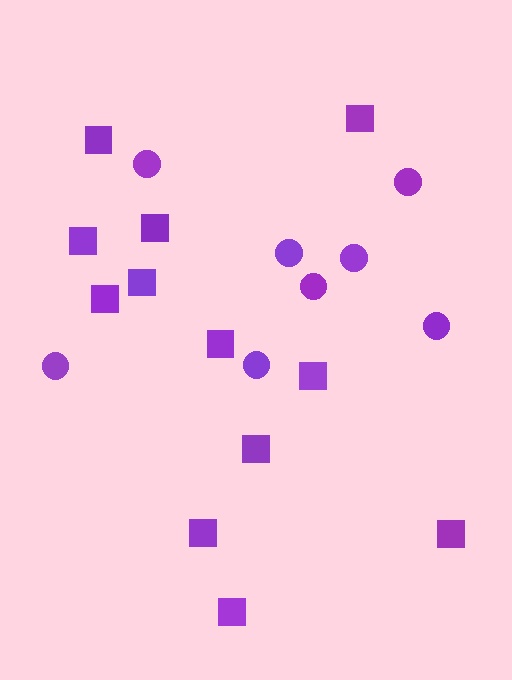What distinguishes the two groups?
There are 2 groups: one group of circles (8) and one group of squares (12).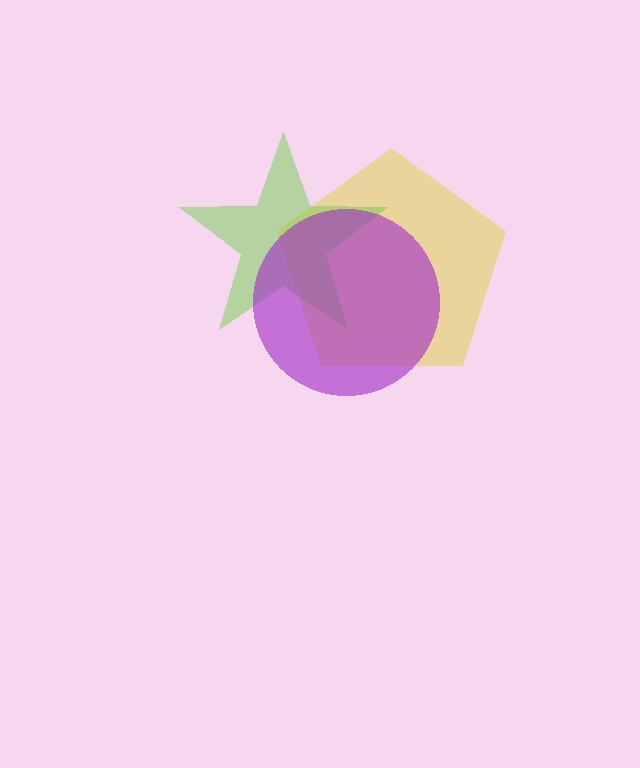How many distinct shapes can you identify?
There are 3 distinct shapes: a yellow pentagon, a lime star, a purple circle.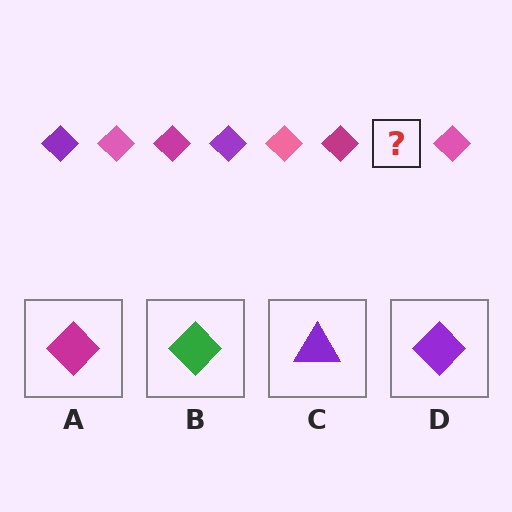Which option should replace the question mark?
Option D.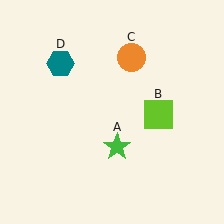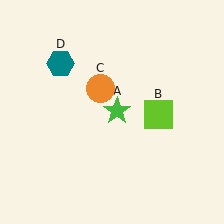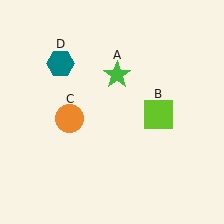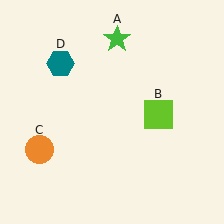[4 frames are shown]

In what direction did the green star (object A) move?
The green star (object A) moved up.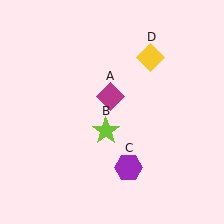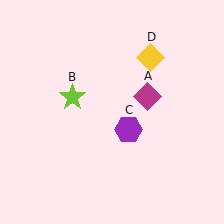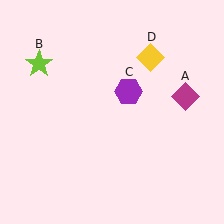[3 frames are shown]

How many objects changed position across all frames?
3 objects changed position: magenta diamond (object A), lime star (object B), purple hexagon (object C).